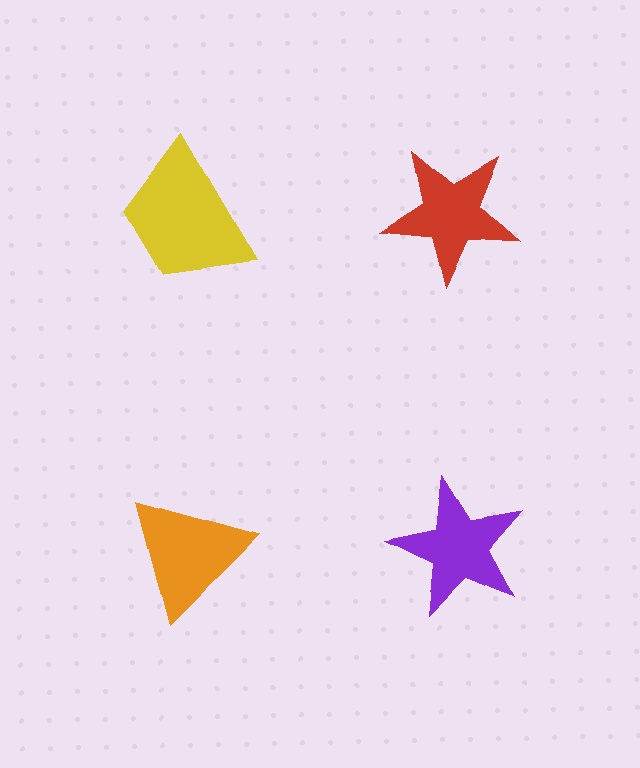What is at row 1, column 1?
A yellow trapezoid.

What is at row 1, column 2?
A red star.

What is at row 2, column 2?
A purple star.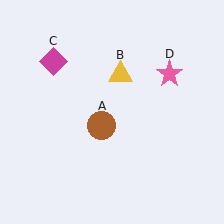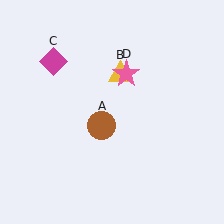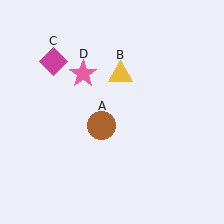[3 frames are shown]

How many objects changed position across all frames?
1 object changed position: pink star (object D).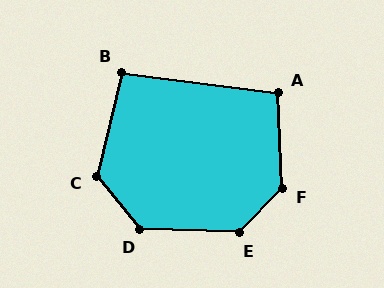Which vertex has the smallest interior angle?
B, at approximately 96 degrees.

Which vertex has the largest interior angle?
F, at approximately 133 degrees.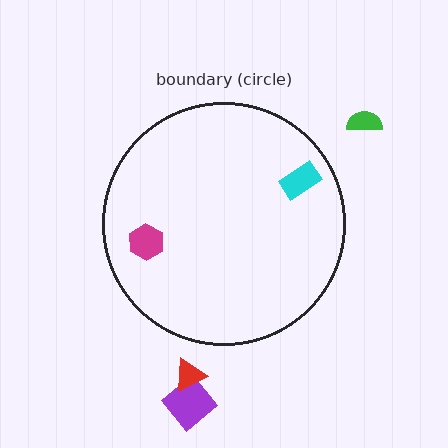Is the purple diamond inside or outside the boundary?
Outside.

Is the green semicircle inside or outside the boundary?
Outside.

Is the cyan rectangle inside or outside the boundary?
Inside.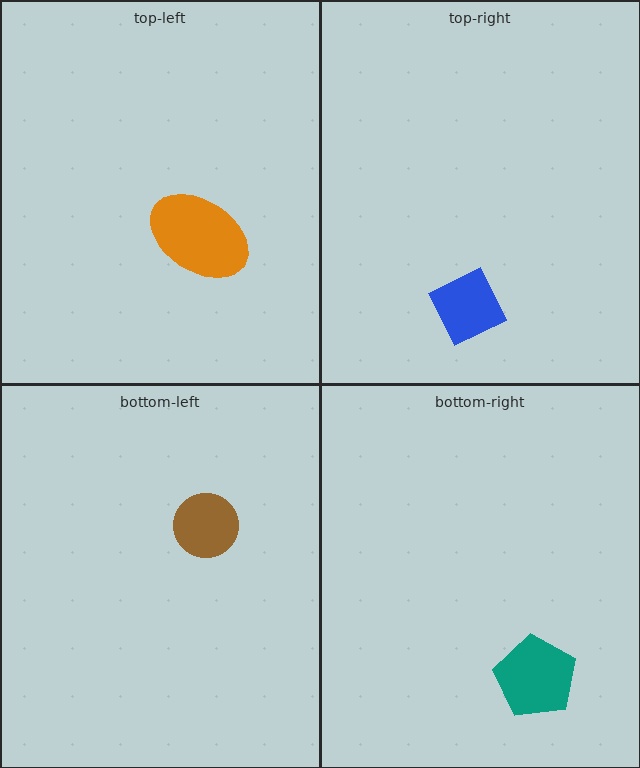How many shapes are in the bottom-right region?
1.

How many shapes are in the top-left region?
1.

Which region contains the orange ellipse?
The top-left region.